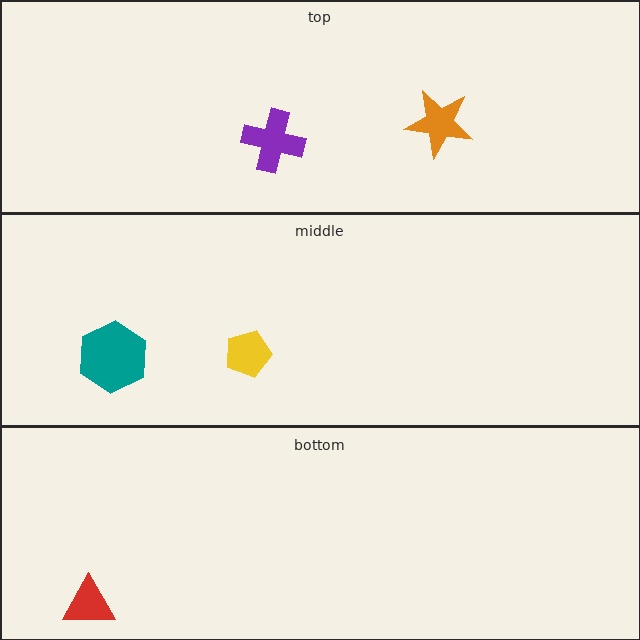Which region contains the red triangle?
The bottom region.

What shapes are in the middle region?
The teal hexagon, the yellow pentagon.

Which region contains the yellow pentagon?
The middle region.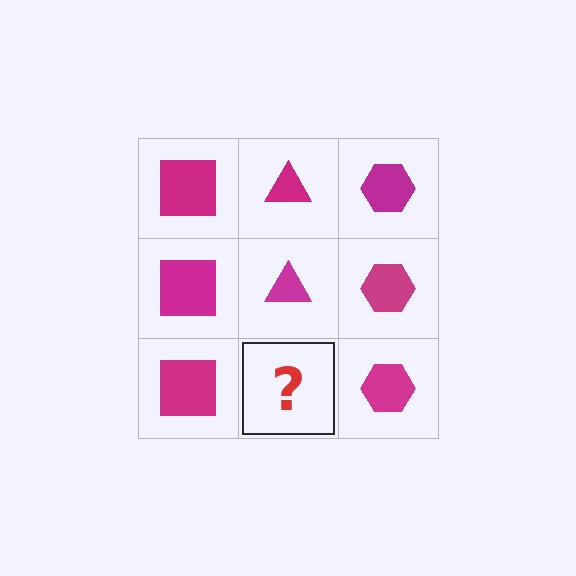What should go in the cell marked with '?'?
The missing cell should contain a magenta triangle.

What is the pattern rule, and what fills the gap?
The rule is that each column has a consistent shape. The gap should be filled with a magenta triangle.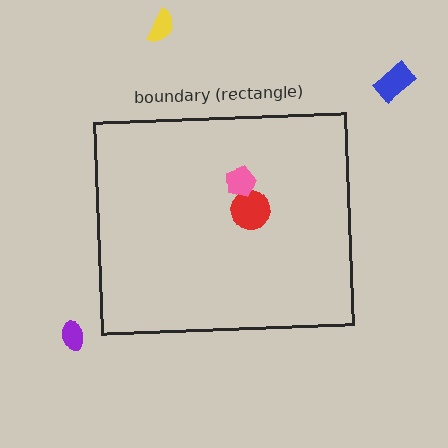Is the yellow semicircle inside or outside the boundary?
Outside.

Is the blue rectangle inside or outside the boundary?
Outside.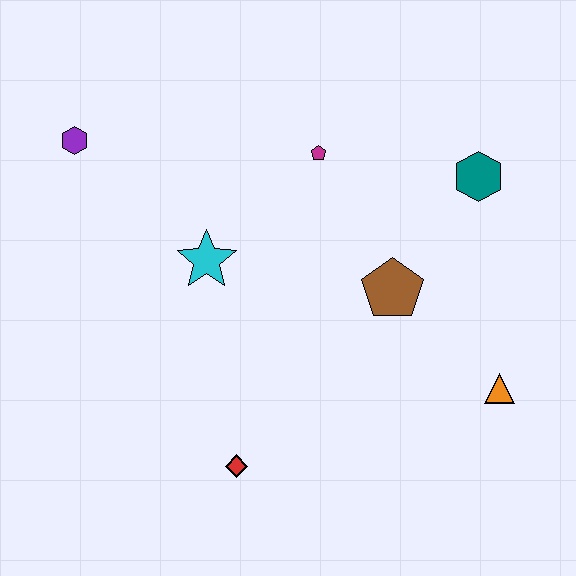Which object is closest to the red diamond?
The cyan star is closest to the red diamond.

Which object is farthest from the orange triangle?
The purple hexagon is farthest from the orange triangle.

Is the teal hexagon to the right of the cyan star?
Yes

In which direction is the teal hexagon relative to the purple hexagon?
The teal hexagon is to the right of the purple hexagon.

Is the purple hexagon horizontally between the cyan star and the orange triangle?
No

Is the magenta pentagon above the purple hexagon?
No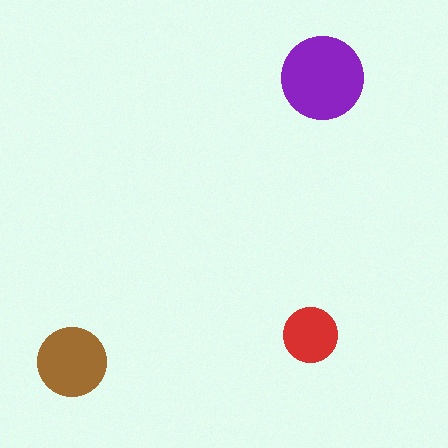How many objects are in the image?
There are 3 objects in the image.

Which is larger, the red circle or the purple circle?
The purple one.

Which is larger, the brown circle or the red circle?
The brown one.